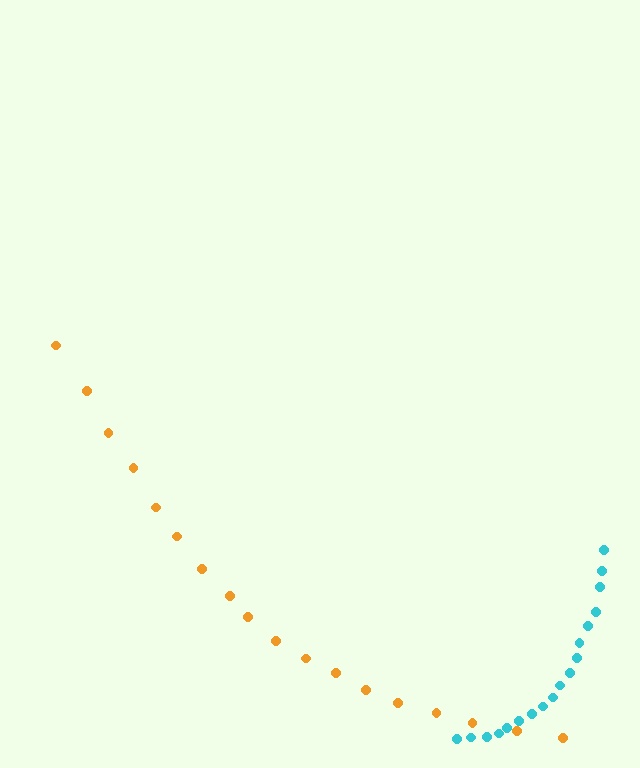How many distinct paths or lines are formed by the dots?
There are 2 distinct paths.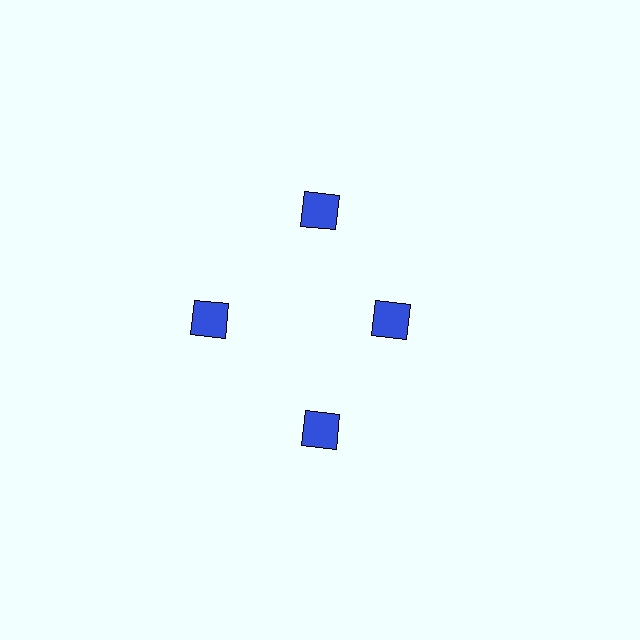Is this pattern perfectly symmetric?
No. The 4 blue diamonds are arranged in a ring, but one element near the 3 o'clock position is pulled inward toward the center, breaking the 4-fold rotational symmetry.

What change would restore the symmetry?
The symmetry would be restored by moving it outward, back onto the ring so that all 4 diamonds sit at equal angles and equal distance from the center.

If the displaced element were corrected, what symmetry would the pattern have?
It would have 4-fold rotational symmetry — the pattern would map onto itself every 90 degrees.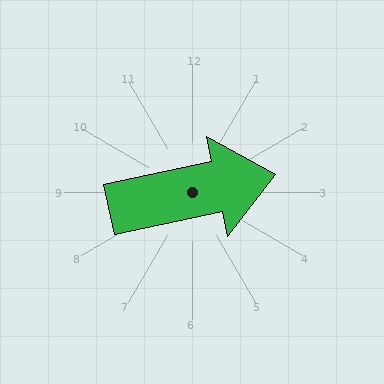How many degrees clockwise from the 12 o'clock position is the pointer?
Approximately 78 degrees.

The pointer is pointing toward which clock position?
Roughly 3 o'clock.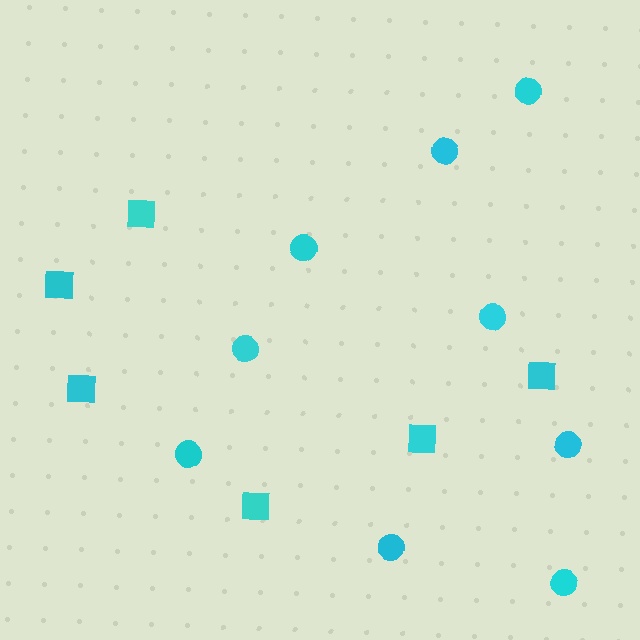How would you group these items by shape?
There are 2 groups: one group of circles (9) and one group of squares (6).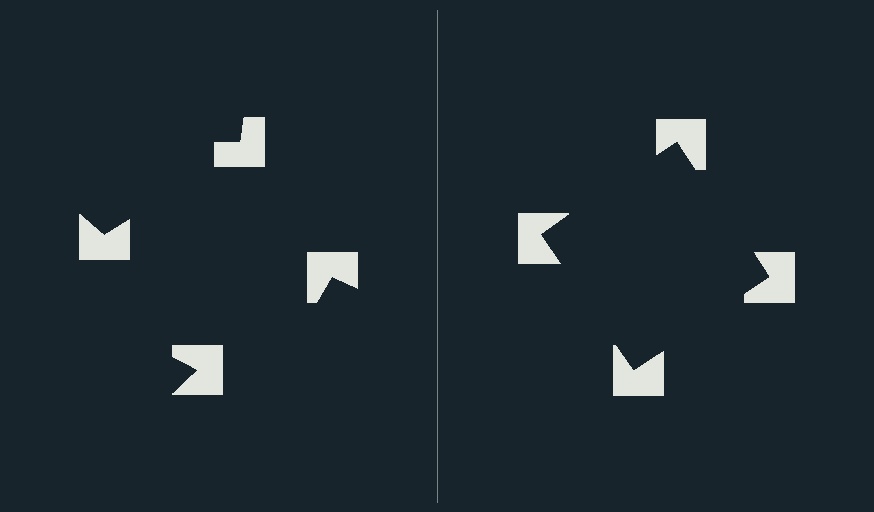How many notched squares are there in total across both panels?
8 — 4 on each side.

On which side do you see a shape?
An illusory square appears on the right side. On the left side the wedge cuts are rotated, so no coherent shape forms.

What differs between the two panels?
The notched squares are positioned identically on both sides; only the wedge orientations differ. On the right they align to a square; on the left they are misaligned.